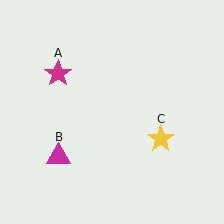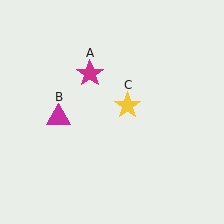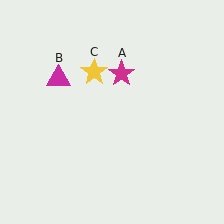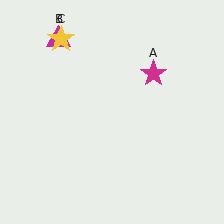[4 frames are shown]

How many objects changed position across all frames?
3 objects changed position: magenta star (object A), magenta triangle (object B), yellow star (object C).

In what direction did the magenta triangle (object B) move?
The magenta triangle (object B) moved up.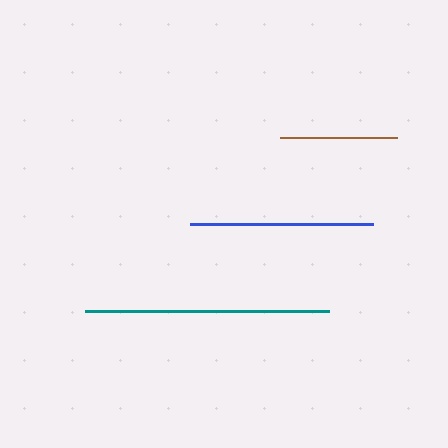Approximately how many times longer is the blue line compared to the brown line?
The blue line is approximately 1.6 times the length of the brown line.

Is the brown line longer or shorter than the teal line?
The teal line is longer than the brown line.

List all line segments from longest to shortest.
From longest to shortest: teal, blue, brown.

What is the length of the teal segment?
The teal segment is approximately 244 pixels long.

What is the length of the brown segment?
The brown segment is approximately 117 pixels long.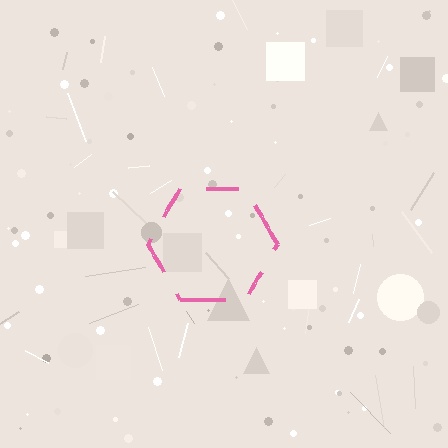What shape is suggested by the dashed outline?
The dashed outline suggests a hexagon.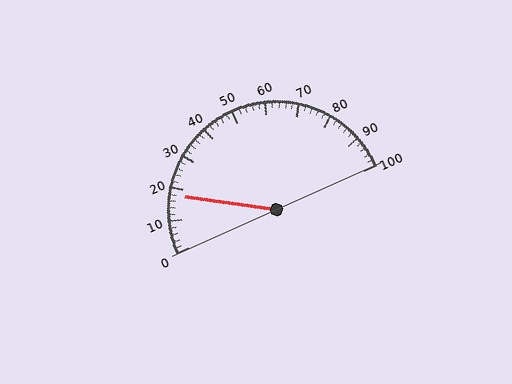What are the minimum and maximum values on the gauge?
The gauge ranges from 0 to 100.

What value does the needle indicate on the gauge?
The needle indicates approximately 18.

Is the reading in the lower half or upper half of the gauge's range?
The reading is in the lower half of the range (0 to 100).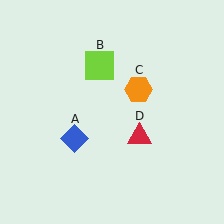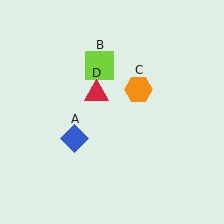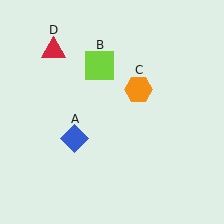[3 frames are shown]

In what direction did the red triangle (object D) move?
The red triangle (object D) moved up and to the left.